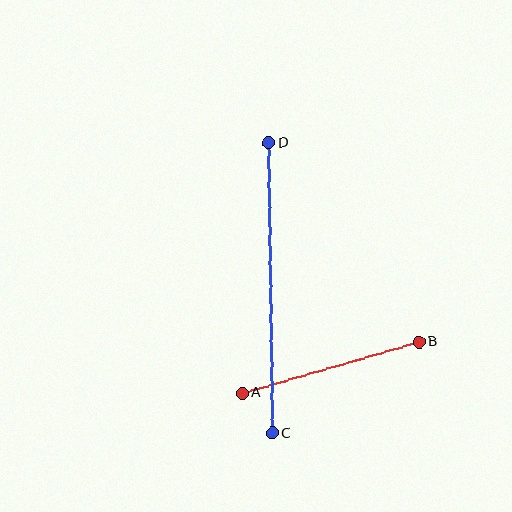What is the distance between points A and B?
The distance is approximately 184 pixels.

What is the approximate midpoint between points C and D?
The midpoint is at approximately (271, 288) pixels.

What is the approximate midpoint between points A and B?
The midpoint is at approximately (331, 368) pixels.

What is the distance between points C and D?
The distance is approximately 290 pixels.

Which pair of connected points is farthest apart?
Points C and D are farthest apart.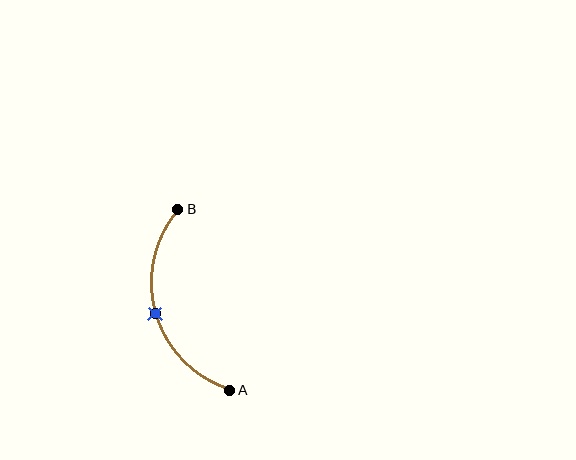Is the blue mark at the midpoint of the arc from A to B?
Yes. The blue mark lies on the arc at equal arc-length from both A and B — it is the arc midpoint.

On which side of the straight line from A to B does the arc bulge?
The arc bulges to the left of the straight line connecting A and B.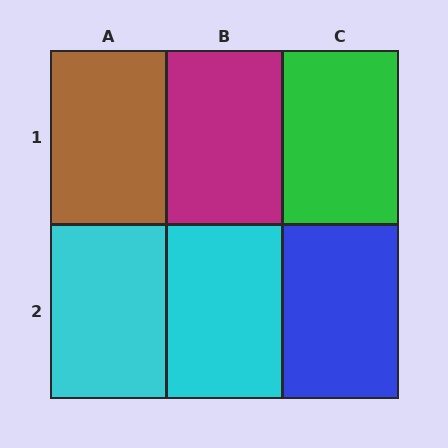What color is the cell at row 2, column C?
Blue.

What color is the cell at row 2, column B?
Cyan.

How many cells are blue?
1 cell is blue.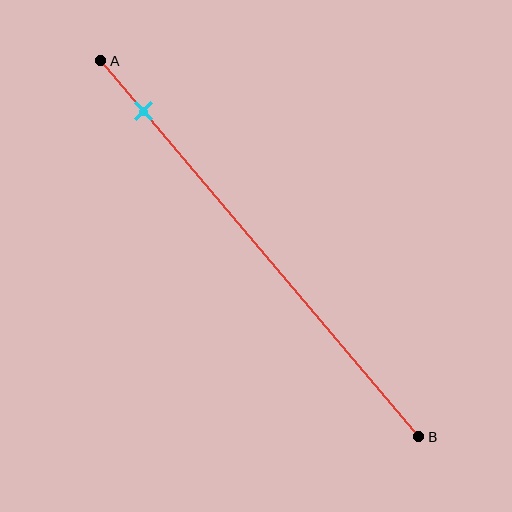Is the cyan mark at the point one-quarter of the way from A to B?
No, the mark is at about 15% from A, not at the 25% one-quarter point.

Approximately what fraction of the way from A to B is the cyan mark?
The cyan mark is approximately 15% of the way from A to B.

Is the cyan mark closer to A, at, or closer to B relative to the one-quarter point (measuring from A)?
The cyan mark is closer to point A than the one-quarter point of segment AB.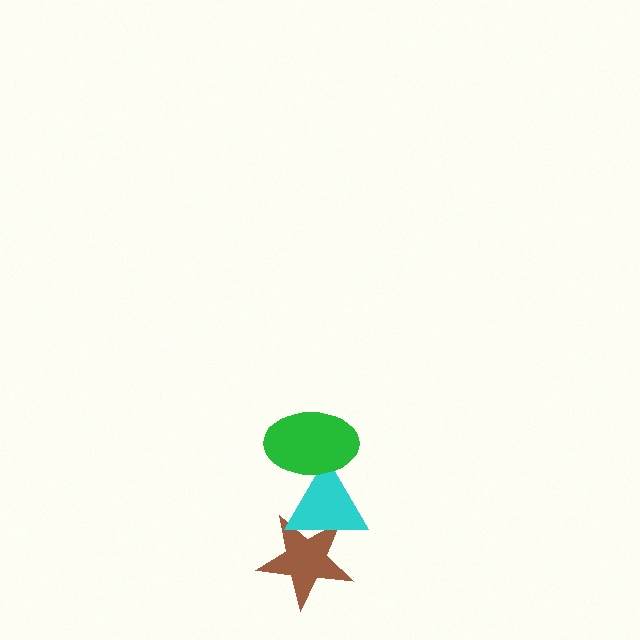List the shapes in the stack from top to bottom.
From top to bottom: the green ellipse, the cyan triangle, the brown star.